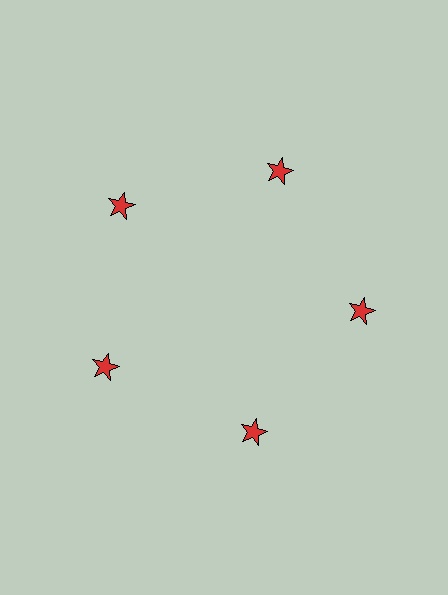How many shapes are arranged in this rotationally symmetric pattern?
There are 5 shapes, arranged in 5 groups of 1.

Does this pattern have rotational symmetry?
Yes, this pattern has 5-fold rotational symmetry. It looks the same after rotating 72 degrees around the center.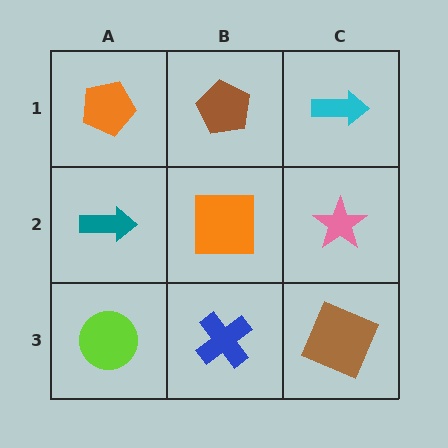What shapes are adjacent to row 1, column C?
A pink star (row 2, column C), a brown pentagon (row 1, column B).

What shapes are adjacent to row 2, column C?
A cyan arrow (row 1, column C), a brown square (row 3, column C), an orange square (row 2, column B).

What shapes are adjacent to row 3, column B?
An orange square (row 2, column B), a lime circle (row 3, column A), a brown square (row 3, column C).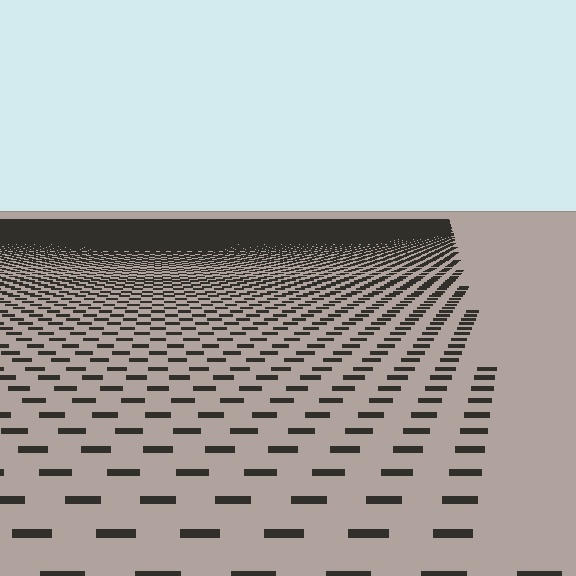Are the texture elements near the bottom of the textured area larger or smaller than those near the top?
Larger. Near the bottom, elements are closer to the viewer and appear at a bigger on-screen size.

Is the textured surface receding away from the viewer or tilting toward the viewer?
The surface is receding away from the viewer. Texture elements get smaller and denser toward the top.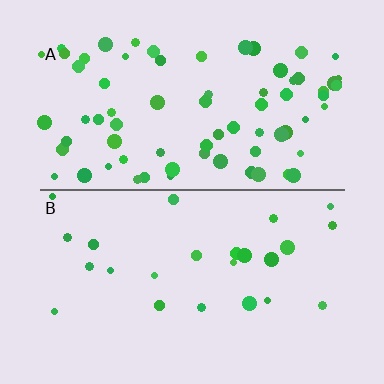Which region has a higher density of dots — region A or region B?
A (the top).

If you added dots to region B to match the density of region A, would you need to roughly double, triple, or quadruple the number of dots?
Approximately triple.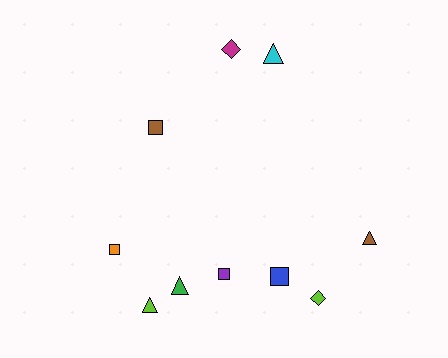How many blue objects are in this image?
There is 1 blue object.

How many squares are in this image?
There are 4 squares.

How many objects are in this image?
There are 10 objects.